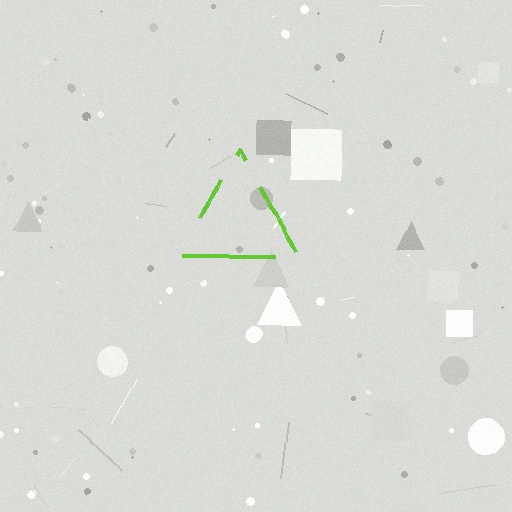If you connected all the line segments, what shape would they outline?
They would outline a triangle.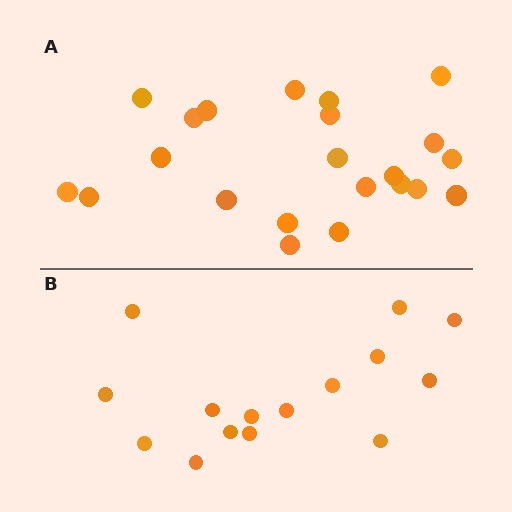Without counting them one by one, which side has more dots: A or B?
Region A (the top region) has more dots.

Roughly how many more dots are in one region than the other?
Region A has roughly 8 or so more dots than region B.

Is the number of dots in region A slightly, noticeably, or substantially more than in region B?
Region A has substantially more. The ratio is roughly 1.5 to 1.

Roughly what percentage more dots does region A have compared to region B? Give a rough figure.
About 45% more.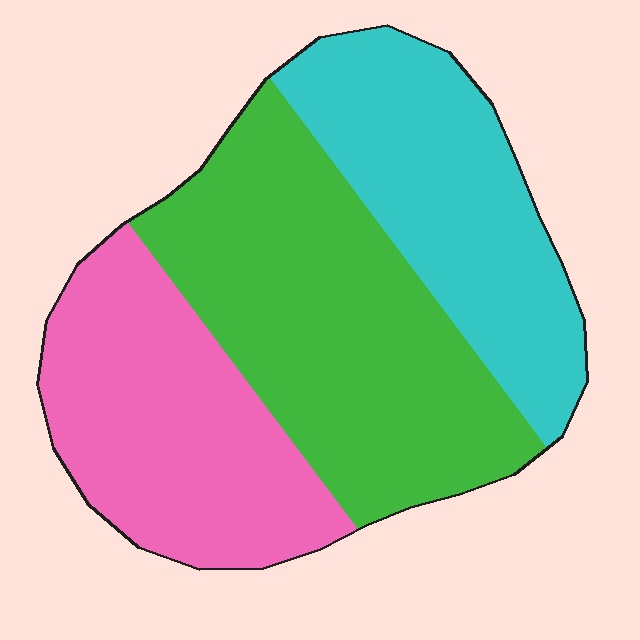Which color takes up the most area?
Green, at roughly 40%.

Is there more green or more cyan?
Green.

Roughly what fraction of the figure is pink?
Pink takes up about one third (1/3) of the figure.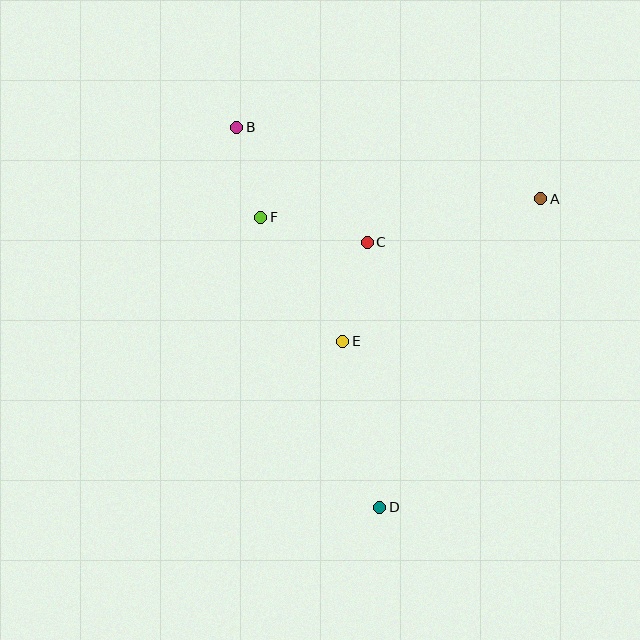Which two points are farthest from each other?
Points B and D are farthest from each other.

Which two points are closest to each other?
Points B and F are closest to each other.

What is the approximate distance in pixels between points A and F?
The distance between A and F is approximately 280 pixels.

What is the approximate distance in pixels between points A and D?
The distance between A and D is approximately 348 pixels.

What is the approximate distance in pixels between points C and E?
The distance between C and E is approximately 102 pixels.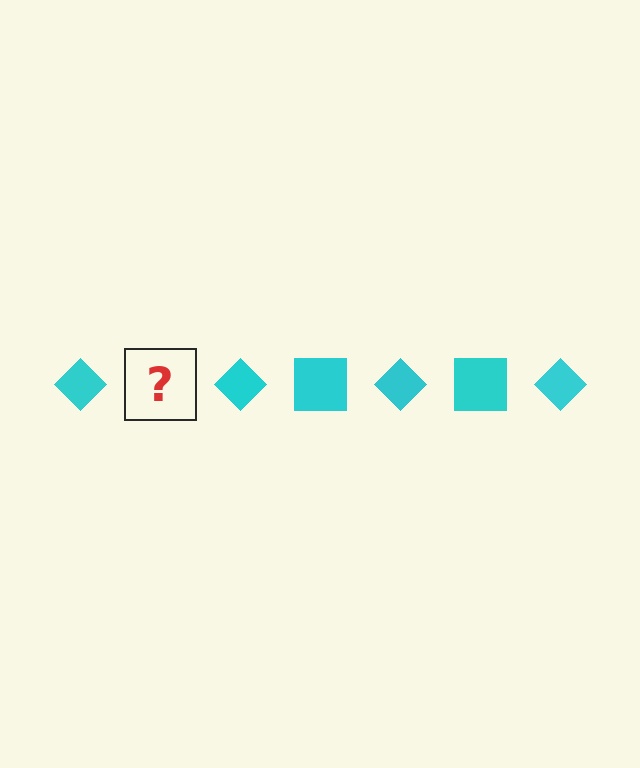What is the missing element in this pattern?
The missing element is a cyan square.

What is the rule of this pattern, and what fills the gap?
The rule is that the pattern cycles through diamond, square shapes in cyan. The gap should be filled with a cyan square.